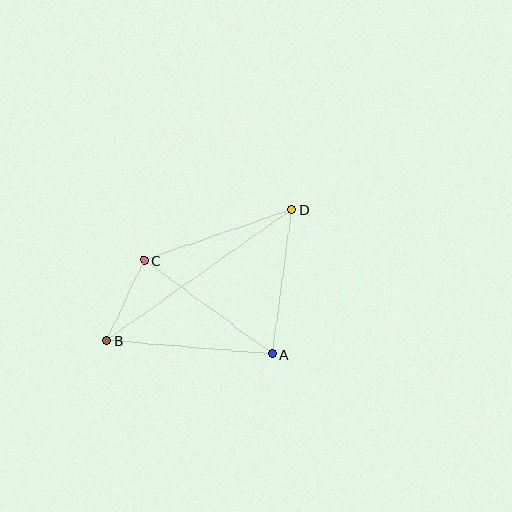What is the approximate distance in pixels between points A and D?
The distance between A and D is approximately 146 pixels.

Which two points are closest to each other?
Points B and C are closest to each other.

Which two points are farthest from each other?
Points B and D are farthest from each other.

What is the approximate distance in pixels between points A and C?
The distance between A and C is approximately 158 pixels.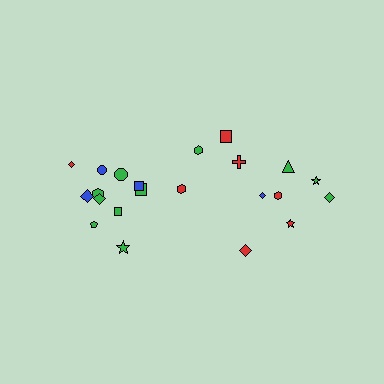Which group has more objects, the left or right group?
The left group.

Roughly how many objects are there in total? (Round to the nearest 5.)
Roughly 20 objects in total.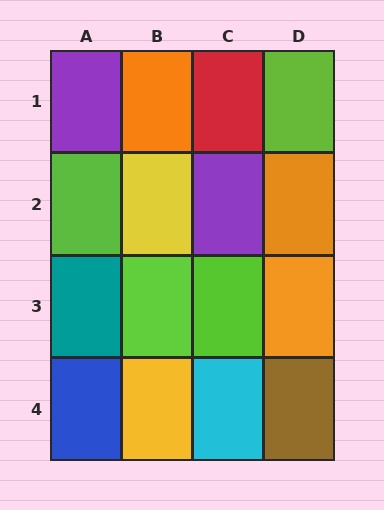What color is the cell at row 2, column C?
Purple.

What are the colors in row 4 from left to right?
Blue, yellow, cyan, brown.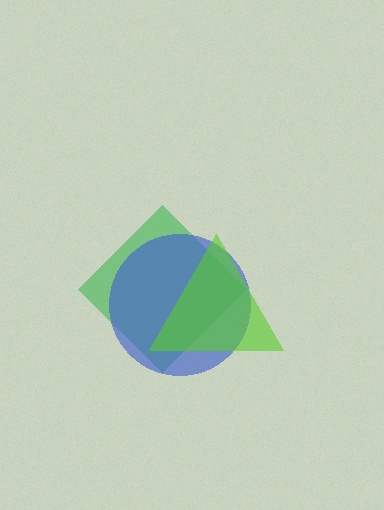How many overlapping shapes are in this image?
There are 3 overlapping shapes in the image.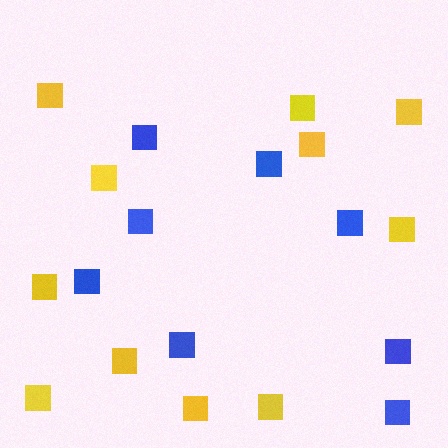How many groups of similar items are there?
There are 2 groups: one group of blue squares (8) and one group of yellow squares (11).